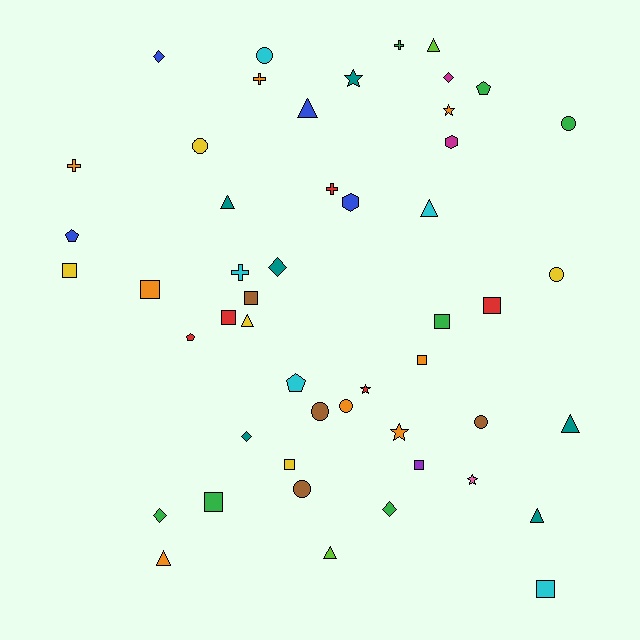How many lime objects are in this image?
There are 2 lime objects.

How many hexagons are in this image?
There are 2 hexagons.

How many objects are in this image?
There are 50 objects.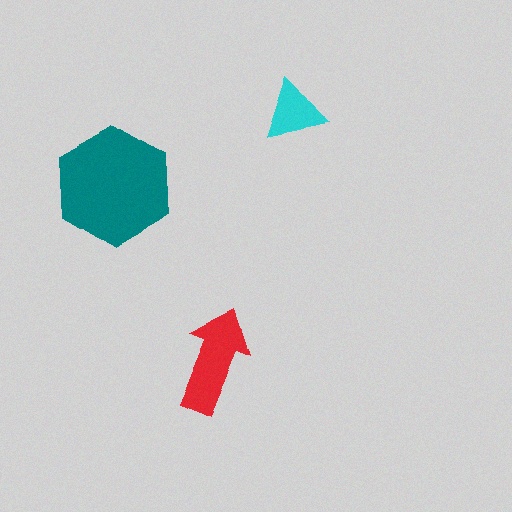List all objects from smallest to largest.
The cyan triangle, the red arrow, the teal hexagon.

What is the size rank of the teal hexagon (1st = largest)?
1st.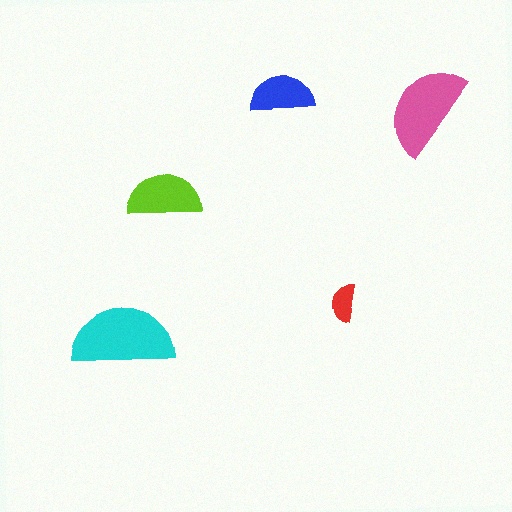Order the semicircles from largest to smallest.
the cyan one, the pink one, the lime one, the blue one, the red one.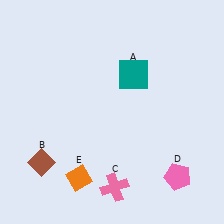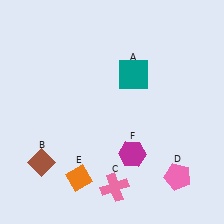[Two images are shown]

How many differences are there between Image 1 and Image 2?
There is 1 difference between the two images.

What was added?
A magenta hexagon (F) was added in Image 2.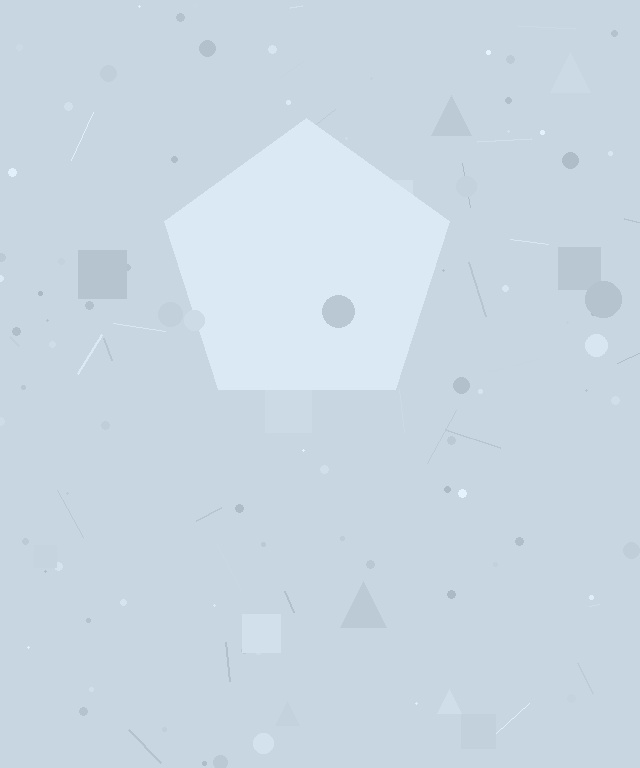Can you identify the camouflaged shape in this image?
The camouflaged shape is a pentagon.